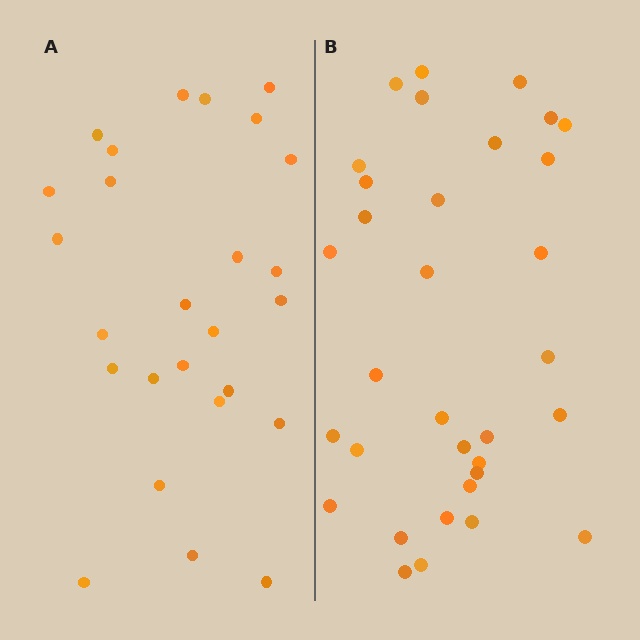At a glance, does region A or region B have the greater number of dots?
Region B (the right region) has more dots.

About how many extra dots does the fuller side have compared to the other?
Region B has roughly 8 or so more dots than region A.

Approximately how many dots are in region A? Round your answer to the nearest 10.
About 30 dots. (The exact count is 26, which rounds to 30.)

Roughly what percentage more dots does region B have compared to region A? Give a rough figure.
About 25% more.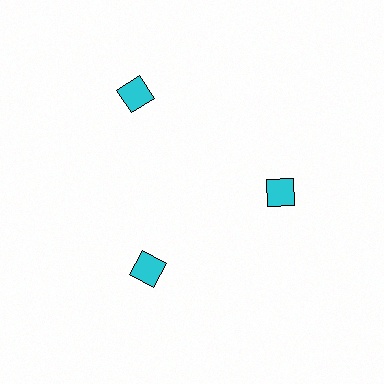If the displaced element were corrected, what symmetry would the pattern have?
It would have 3-fold rotational symmetry — the pattern would map onto itself every 120 degrees.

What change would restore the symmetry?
The symmetry would be restored by moving it inward, back onto the ring so that all 3 squares sit at equal angles and equal distance from the center.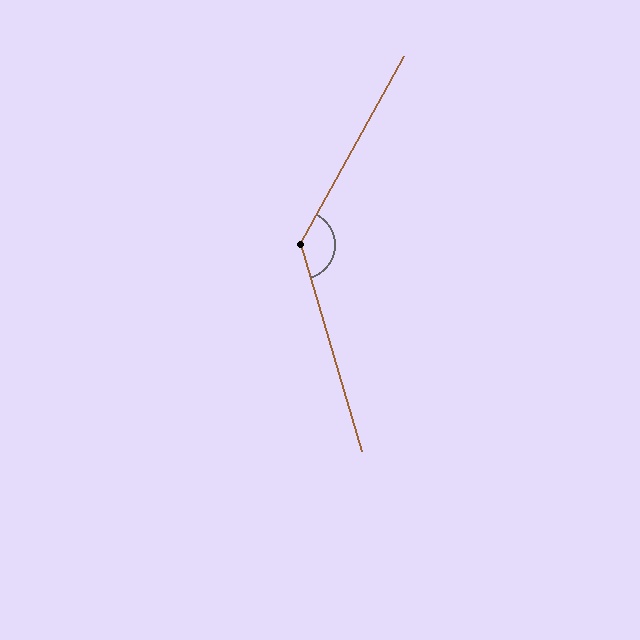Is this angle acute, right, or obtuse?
It is obtuse.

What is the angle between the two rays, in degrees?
Approximately 135 degrees.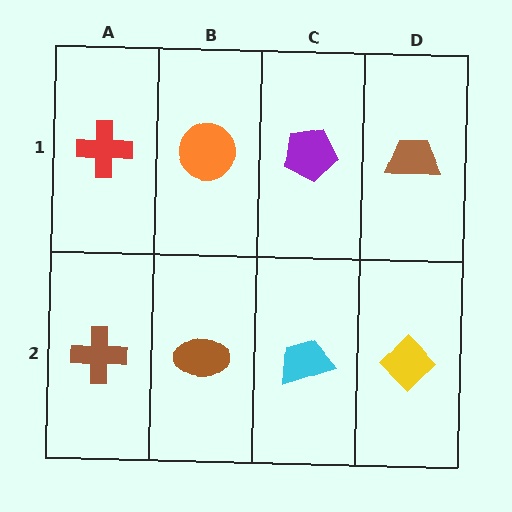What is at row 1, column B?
An orange circle.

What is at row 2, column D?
A yellow diamond.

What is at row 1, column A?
A red cross.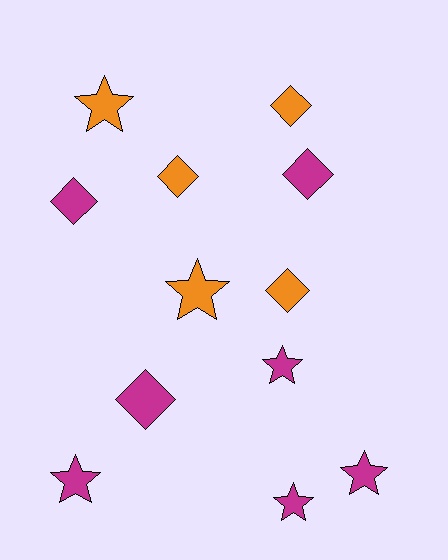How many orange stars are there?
There are 2 orange stars.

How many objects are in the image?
There are 12 objects.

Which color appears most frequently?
Magenta, with 7 objects.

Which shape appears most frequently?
Star, with 6 objects.